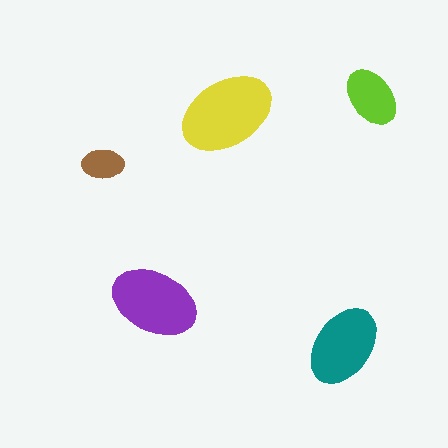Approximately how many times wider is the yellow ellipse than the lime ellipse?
About 1.5 times wider.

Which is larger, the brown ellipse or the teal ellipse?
The teal one.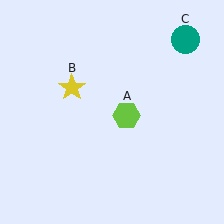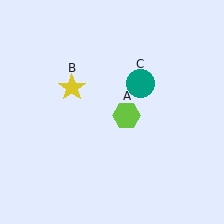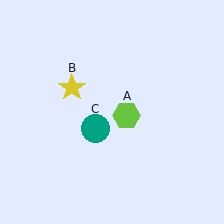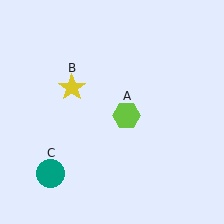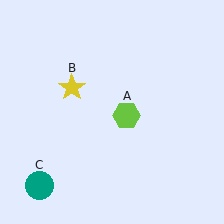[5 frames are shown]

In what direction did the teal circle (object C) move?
The teal circle (object C) moved down and to the left.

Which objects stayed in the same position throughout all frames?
Lime hexagon (object A) and yellow star (object B) remained stationary.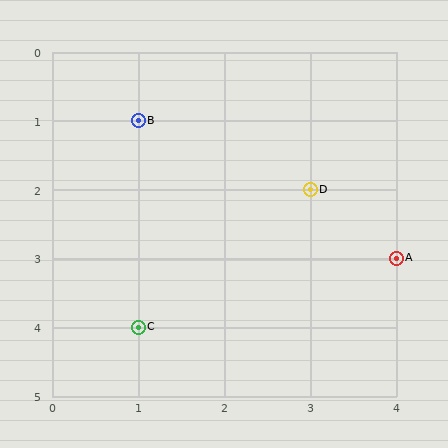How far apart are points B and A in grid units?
Points B and A are 3 columns and 2 rows apart (about 3.6 grid units diagonally).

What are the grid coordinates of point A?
Point A is at grid coordinates (4, 3).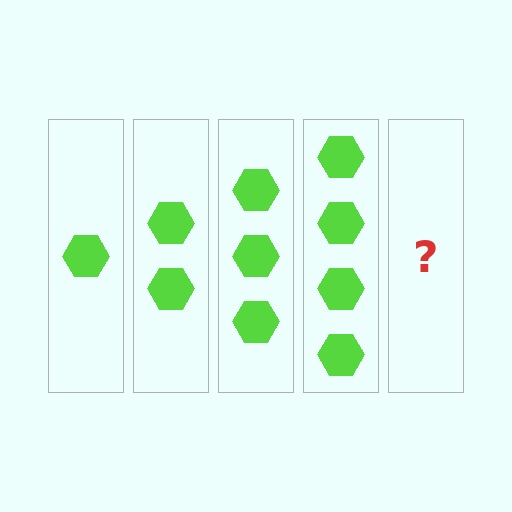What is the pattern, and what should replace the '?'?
The pattern is that each step adds one more hexagon. The '?' should be 5 hexagons.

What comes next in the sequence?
The next element should be 5 hexagons.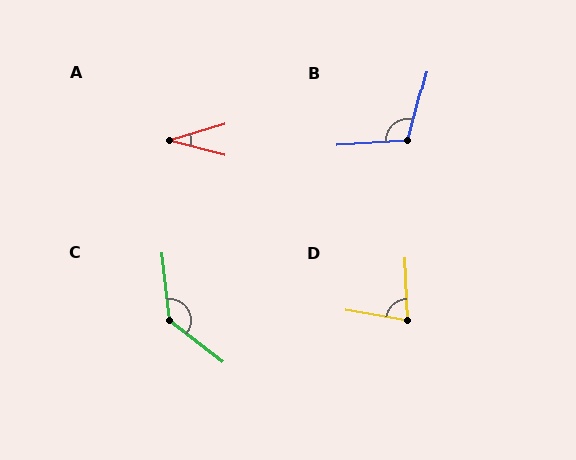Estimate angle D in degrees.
Approximately 78 degrees.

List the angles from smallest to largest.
A (31°), D (78°), B (109°), C (134°).